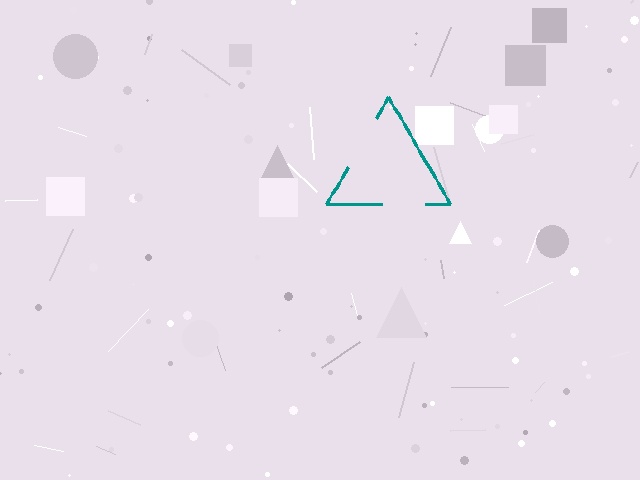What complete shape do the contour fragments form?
The contour fragments form a triangle.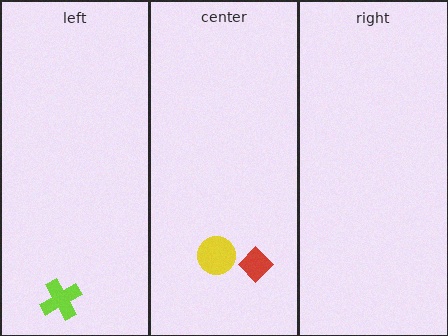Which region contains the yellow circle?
The center region.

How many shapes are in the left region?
1.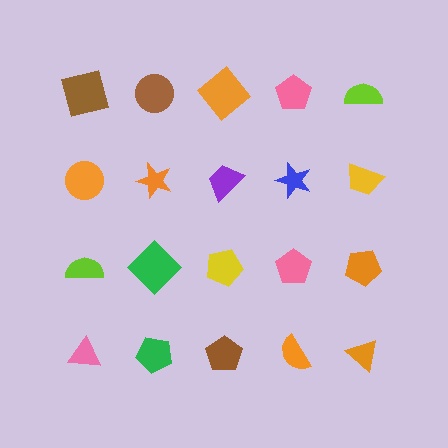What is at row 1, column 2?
A brown circle.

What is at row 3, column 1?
A lime semicircle.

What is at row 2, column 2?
An orange star.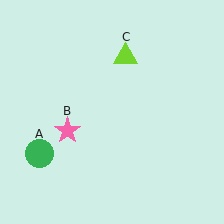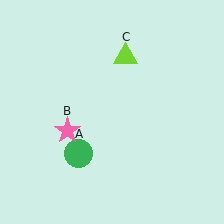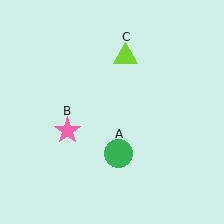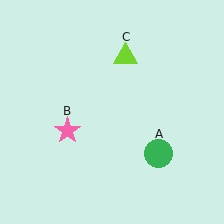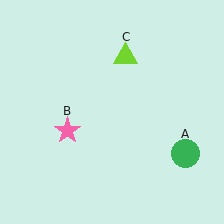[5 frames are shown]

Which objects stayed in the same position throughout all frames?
Pink star (object B) and lime triangle (object C) remained stationary.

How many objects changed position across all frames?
1 object changed position: green circle (object A).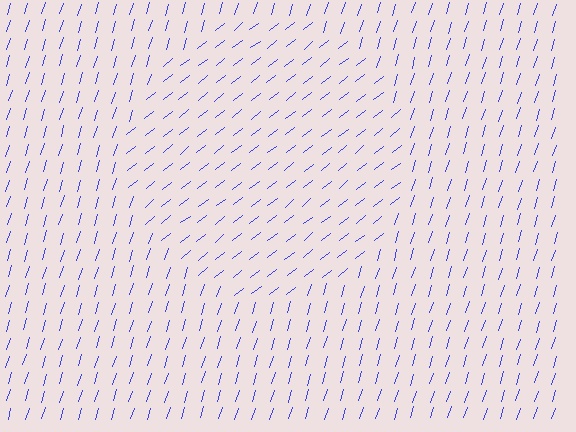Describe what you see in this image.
The image is filled with small blue line segments. A circle region in the image has lines oriented differently from the surrounding lines, creating a visible texture boundary.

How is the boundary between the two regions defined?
The boundary is defined purely by a change in line orientation (approximately 34 degrees difference). All lines are the same color and thickness.